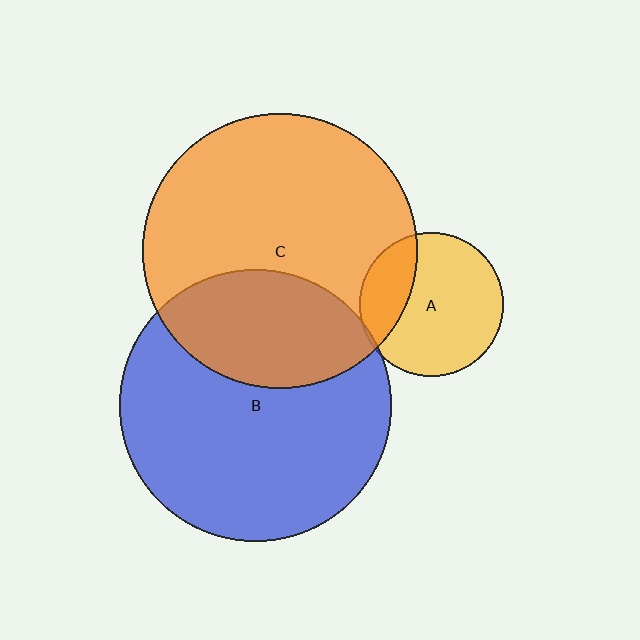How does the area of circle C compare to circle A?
Approximately 3.7 times.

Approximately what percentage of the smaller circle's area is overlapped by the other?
Approximately 5%.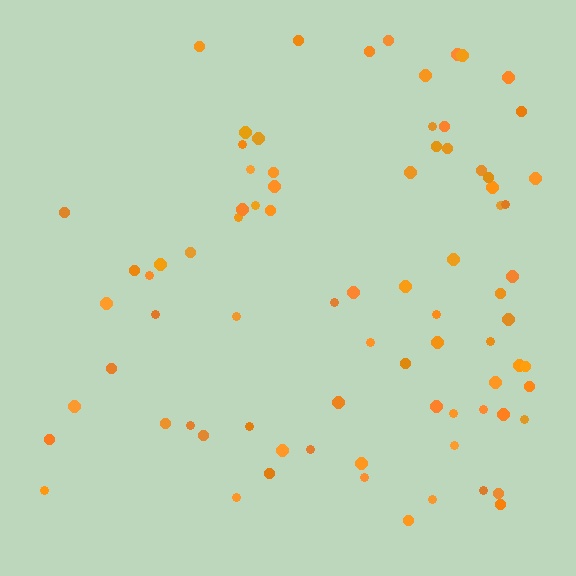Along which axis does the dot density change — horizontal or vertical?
Horizontal.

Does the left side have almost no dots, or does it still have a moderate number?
Still a moderate number, just noticeably fewer than the right.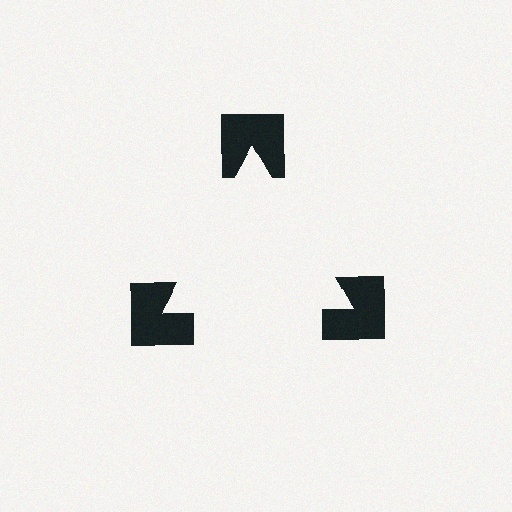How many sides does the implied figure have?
3 sides.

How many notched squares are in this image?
There are 3 — one at each vertex of the illusory triangle.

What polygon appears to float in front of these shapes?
An illusory triangle — its edges are inferred from the aligned wedge cuts in the notched squares, not physically drawn.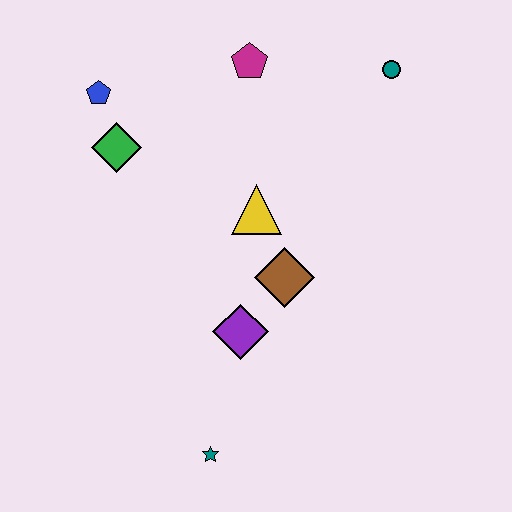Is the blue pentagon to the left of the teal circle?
Yes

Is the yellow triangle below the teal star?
No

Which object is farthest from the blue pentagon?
The teal star is farthest from the blue pentagon.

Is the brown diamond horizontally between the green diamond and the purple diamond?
No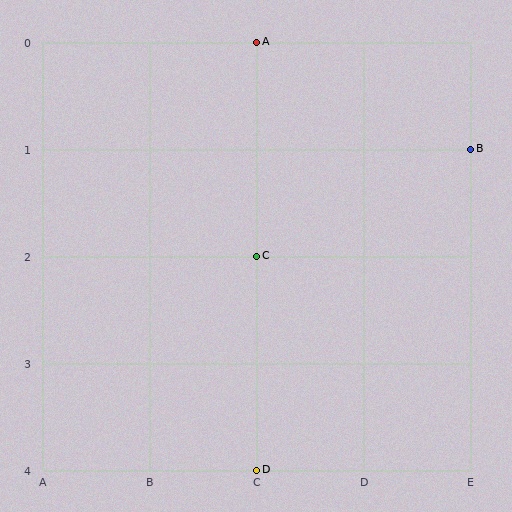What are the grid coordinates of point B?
Point B is at grid coordinates (E, 1).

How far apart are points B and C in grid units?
Points B and C are 2 columns and 1 row apart (about 2.2 grid units diagonally).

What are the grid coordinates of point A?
Point A is at grid coordinates (C, 0).